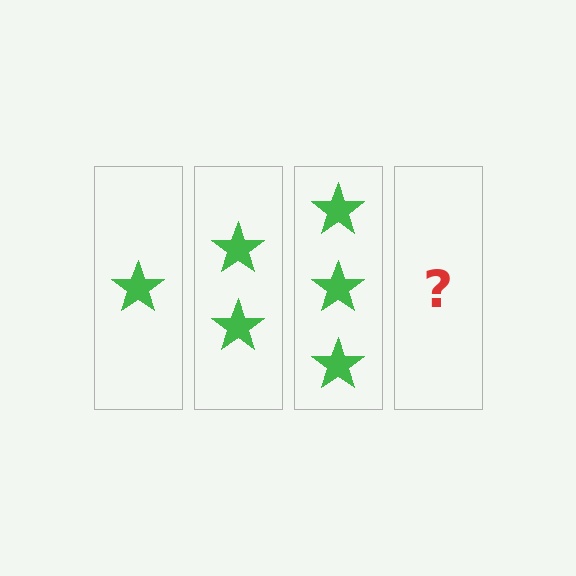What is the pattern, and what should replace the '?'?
The pattern is that each step adds one more star. The '?' should be 4 stars.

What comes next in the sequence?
The next element should be 4 stars.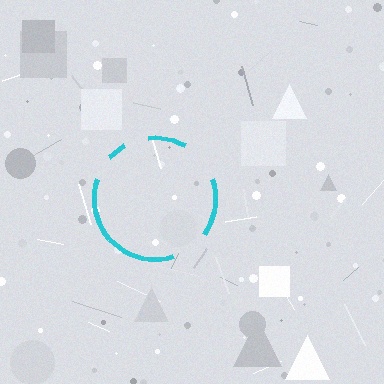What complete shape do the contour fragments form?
The contour fragments form a circle.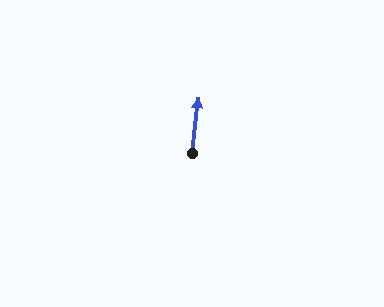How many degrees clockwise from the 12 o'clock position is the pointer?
Approximately 6 degrees.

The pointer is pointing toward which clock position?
Roughly 12 o'clock.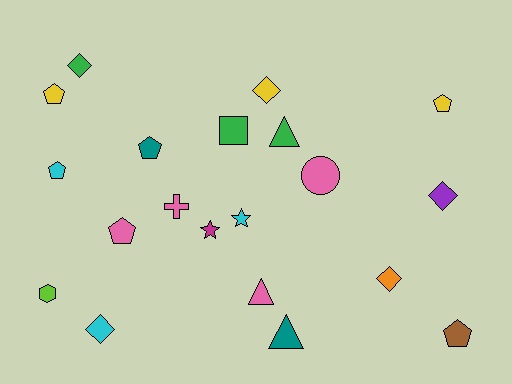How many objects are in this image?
There are 20 objects.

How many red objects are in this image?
There are no red objects.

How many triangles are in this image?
There are 3 triangles.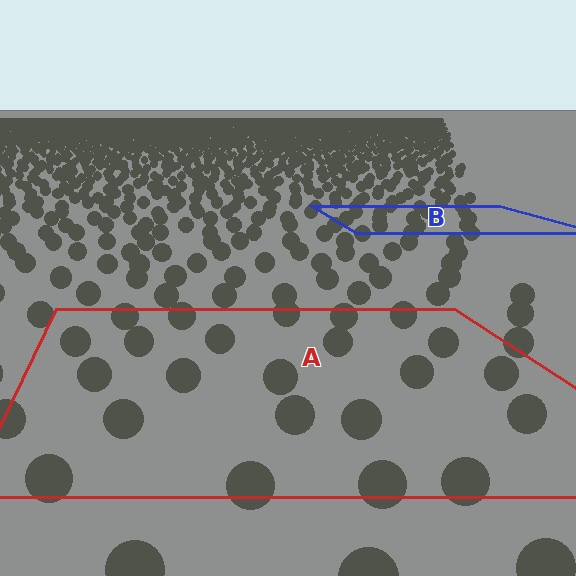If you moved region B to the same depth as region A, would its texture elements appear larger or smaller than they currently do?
They would appear larger. At a closer depth, the same texture elements are projected at a bigger on-screen size.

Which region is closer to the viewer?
Region A is closer. The texture elements there are larger and more spread out.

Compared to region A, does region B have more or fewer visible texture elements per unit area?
Region B has more texture elements per unit area — they are packed more densely because it is farther away.